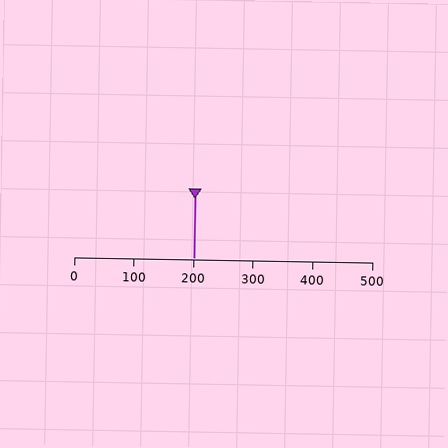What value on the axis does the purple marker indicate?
The marker indicates approximately 200.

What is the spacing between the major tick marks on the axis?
The major ticks are spaced 100 apart.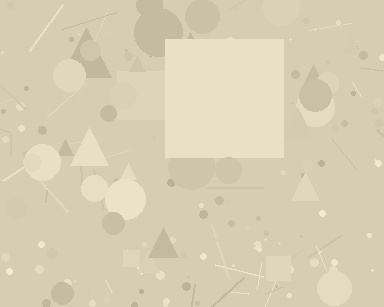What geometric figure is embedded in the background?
A square is embedded in the background.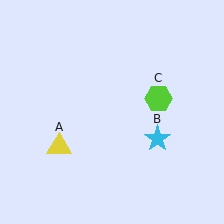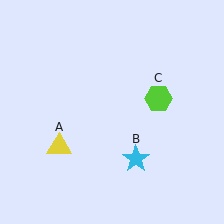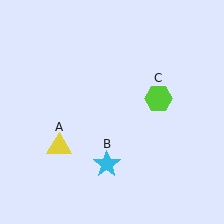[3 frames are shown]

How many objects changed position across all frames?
1 object changed position: cyan star (object B).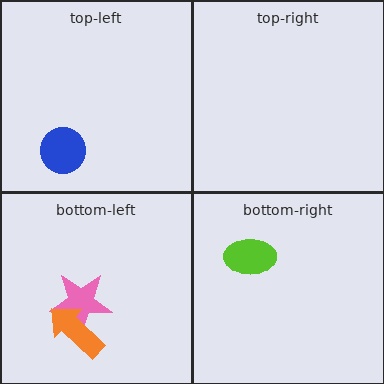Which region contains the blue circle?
The top-left region.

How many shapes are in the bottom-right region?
1.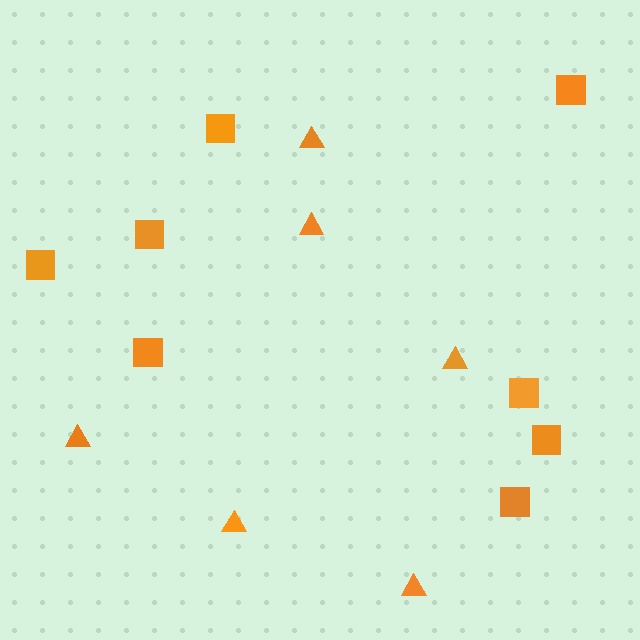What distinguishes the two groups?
There are 2 groups: one group of triangles (6) and one group of squares (8).